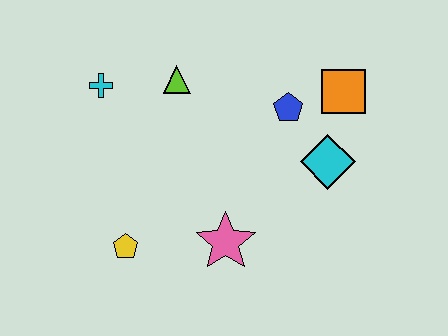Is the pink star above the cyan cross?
No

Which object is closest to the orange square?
The blue pentagon is closest to the orange square.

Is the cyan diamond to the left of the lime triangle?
No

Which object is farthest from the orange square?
The yellow pentagon is farthest from the orange square.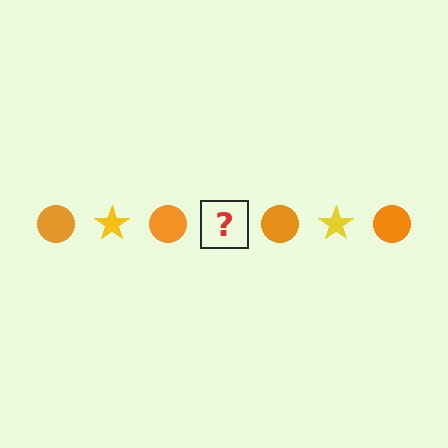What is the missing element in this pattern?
The missing element is a yellow star.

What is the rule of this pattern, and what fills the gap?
The rule is that the pattern alternates between orange circle and yellow star. The gap should be filled with a yellow star.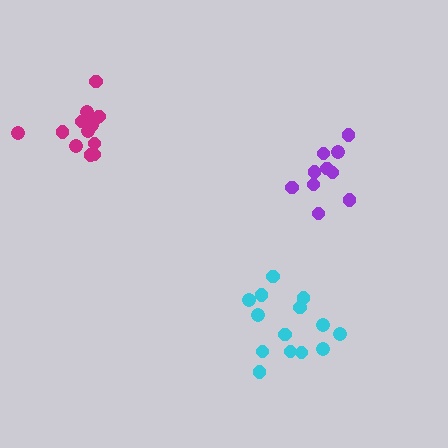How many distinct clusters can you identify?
There are 3 distinct clusters.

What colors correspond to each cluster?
The clusters are colored: magenta, purple, cyan.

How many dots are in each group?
Group 1: 13 dots, Group 2: 10 dots, Group 3: 14 dots (37 total).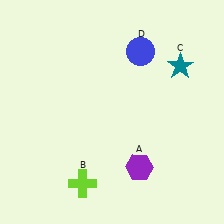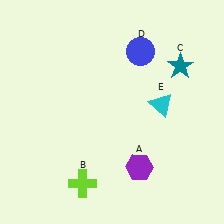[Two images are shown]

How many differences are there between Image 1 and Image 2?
There is 1 difference between the two images.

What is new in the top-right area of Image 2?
A cyan triangle (E) was added in the top-right area of Image 2.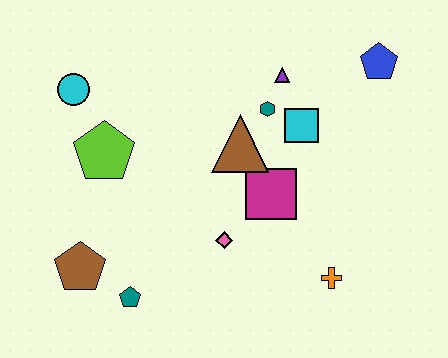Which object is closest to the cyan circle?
The lime pentagon is closest to the cyan circle.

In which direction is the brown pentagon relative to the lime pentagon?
The brown pentagon is below the lime pentagon.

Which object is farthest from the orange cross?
The cyan circle is farthest from the orange cross.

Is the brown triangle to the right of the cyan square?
No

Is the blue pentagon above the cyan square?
Yes